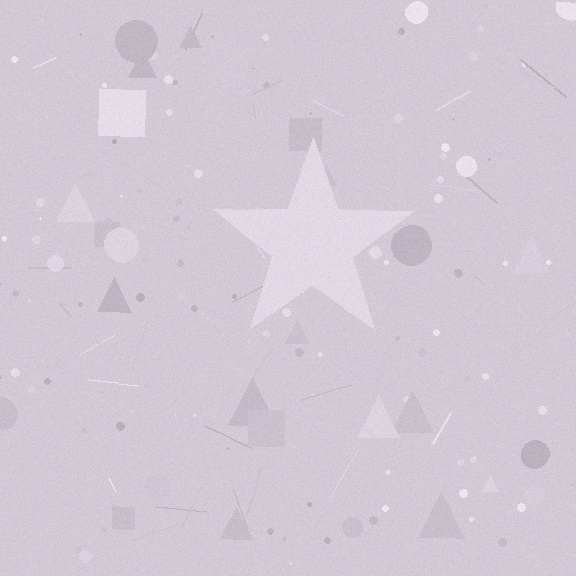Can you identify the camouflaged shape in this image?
The camouflaged shape is a star.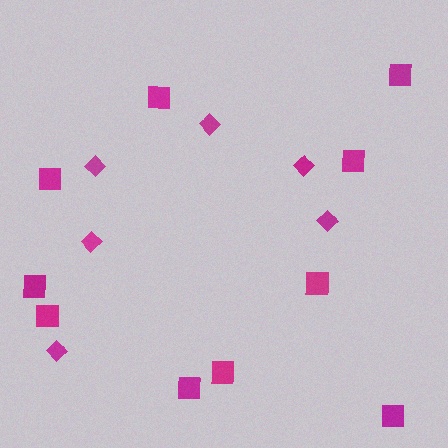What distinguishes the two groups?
There are 2 groups: one group of diamonds (6) and one group of squares (10).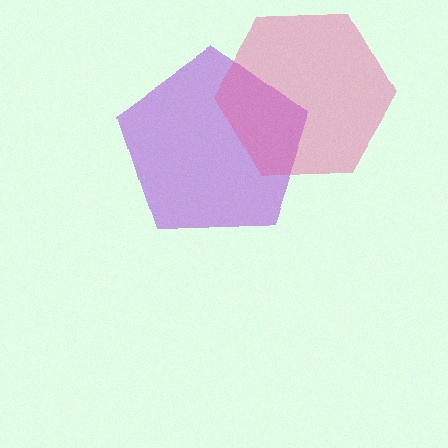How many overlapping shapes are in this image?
There are 2 overlapping shapes in the image.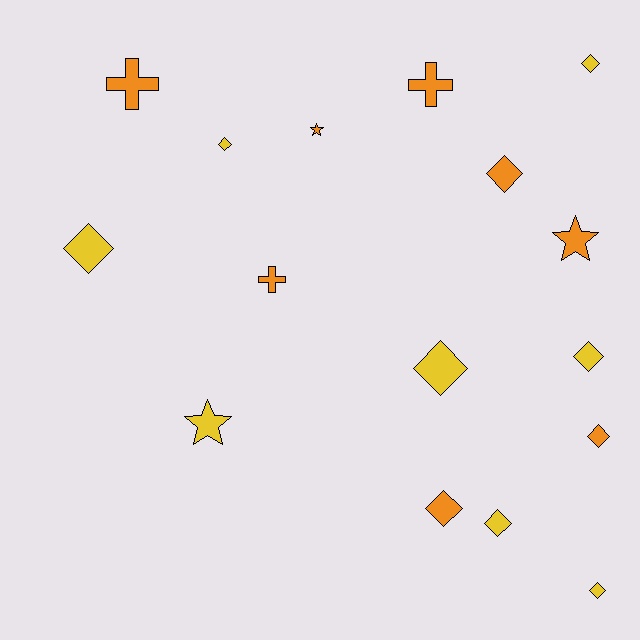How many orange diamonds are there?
There are 3 orange diamonds.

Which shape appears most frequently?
Diamond, with 10 objects.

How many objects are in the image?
There are 16 objects.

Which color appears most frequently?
Orange, with 8 objects.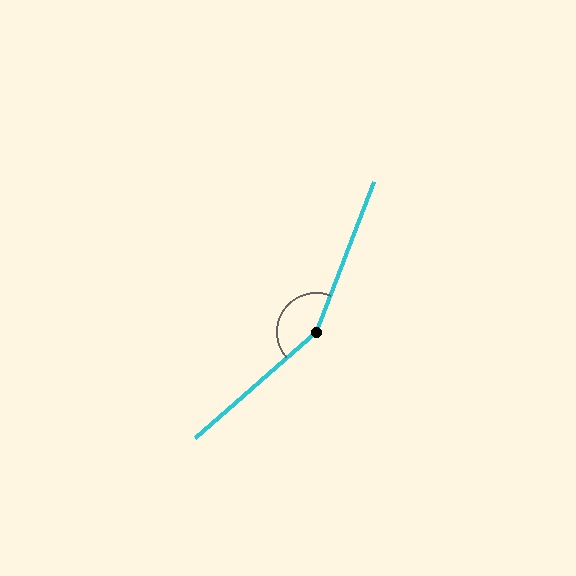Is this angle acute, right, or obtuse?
It is obtuse.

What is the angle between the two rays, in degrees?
Approximately 152 degrees.